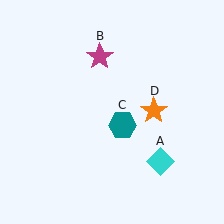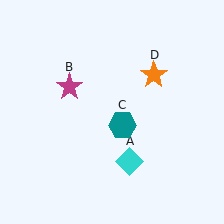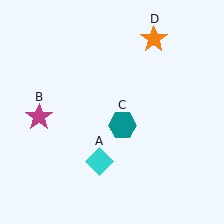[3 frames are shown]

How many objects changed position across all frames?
3 objects changed position: cyan diamond (object A), magenta star (object B), orange star (object D).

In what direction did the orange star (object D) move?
The orange star (object D) moved up.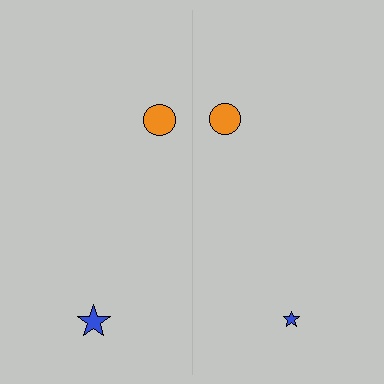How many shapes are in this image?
There are 4 shapes in this image.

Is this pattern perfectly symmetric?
No, the pattern is not perfectly symmetric. The blue star on the right side has a different size than its mirror counterpart.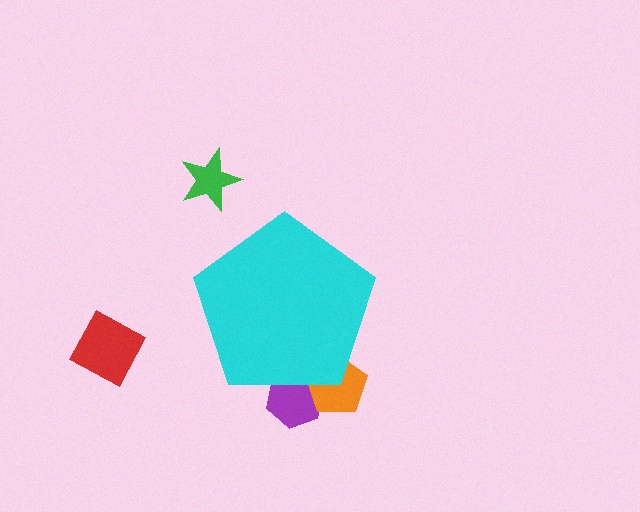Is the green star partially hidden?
No, the green star is fully visible.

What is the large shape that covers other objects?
A cyan pentagon.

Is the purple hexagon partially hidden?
Yes, the purple hexagon is partially hidden behind the cyan pentagon.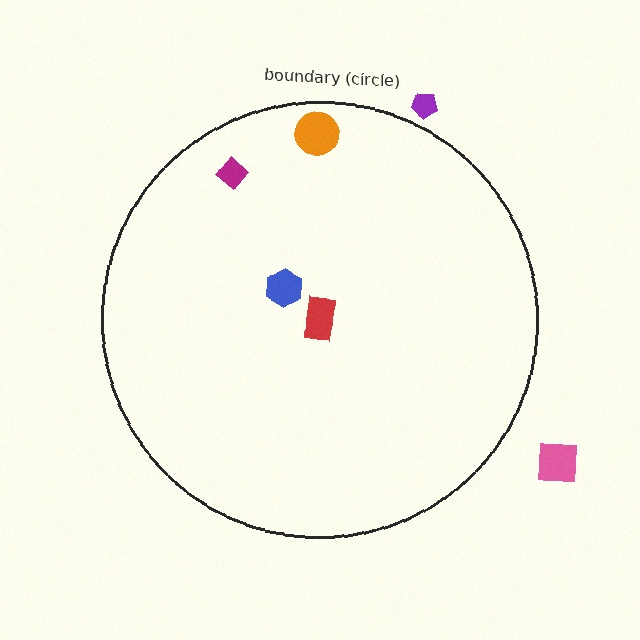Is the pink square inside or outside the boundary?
Outside.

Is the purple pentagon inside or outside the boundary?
Outside.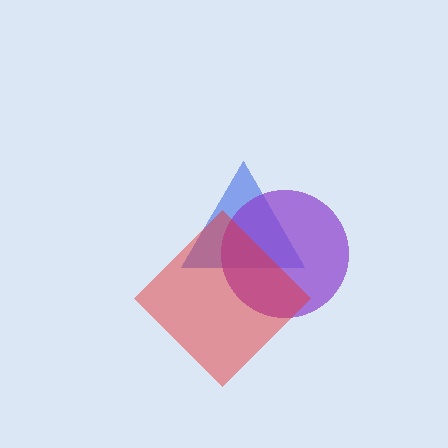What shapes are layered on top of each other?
The layered shapes are: a blue triangle, a purple circle, a red diamond.